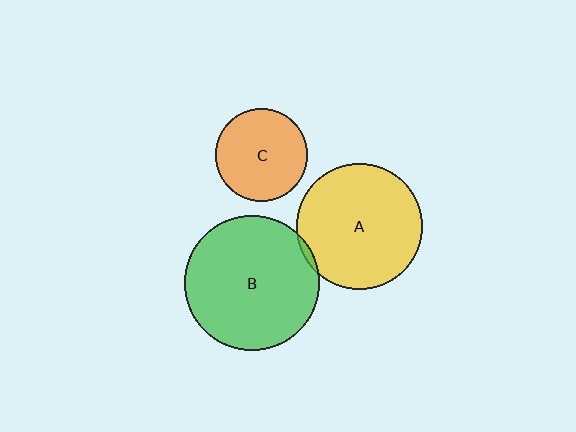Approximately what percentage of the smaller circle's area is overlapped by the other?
Approximately 5%.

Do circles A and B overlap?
Yes.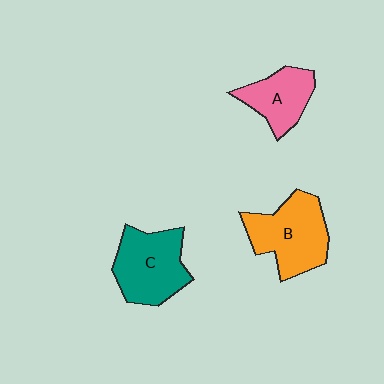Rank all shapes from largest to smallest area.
From largest to smallest: B (orange), C (teal), A (pink).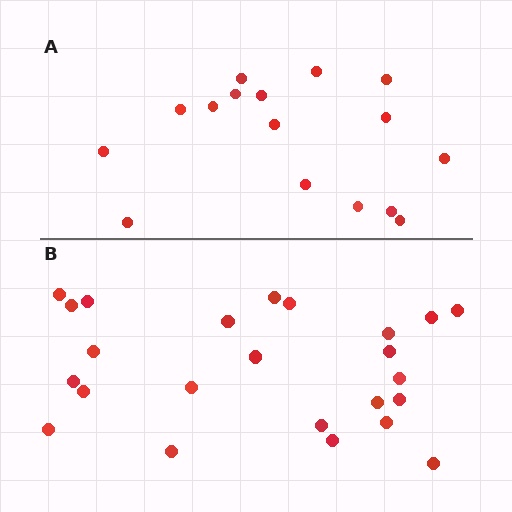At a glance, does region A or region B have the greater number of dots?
Region B (the bottom region) has more dots.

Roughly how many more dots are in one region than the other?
Region B has roughly 8 or so more dots than region A.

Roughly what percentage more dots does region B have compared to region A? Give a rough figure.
About 50% more.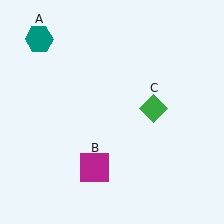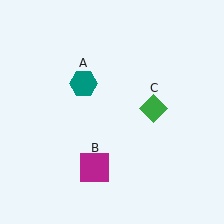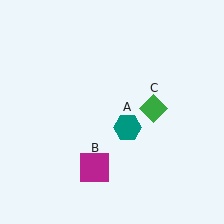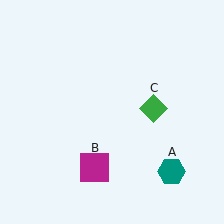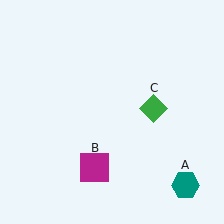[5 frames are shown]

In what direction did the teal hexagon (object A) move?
The teal hexagon (object A) moved down and to the right.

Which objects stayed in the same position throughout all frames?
Magenta square (object B) and green diamond (object C) remained stationary.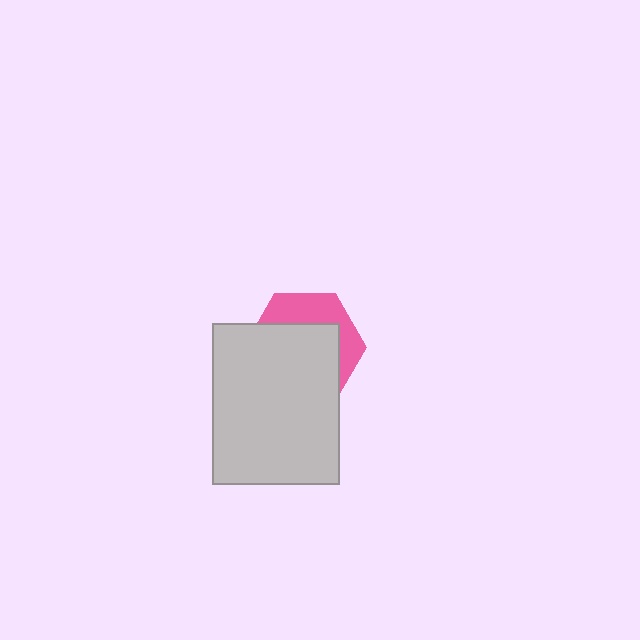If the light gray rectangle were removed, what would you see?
You would see the complete pink hexagon.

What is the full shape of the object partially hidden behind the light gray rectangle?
The partially hidden object is a pink hexagon.